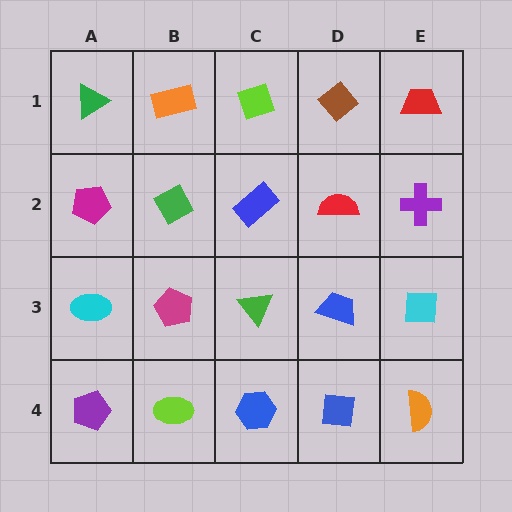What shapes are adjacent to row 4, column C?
A green triangle (row 3, column C), a lime ellipse (row 4, column B), a blue square (row 4, column D).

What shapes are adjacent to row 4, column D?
A blue trapezoid (row 3, column D), a blue hexagon (row 4, column C), an orange semicircle (row 4, column E).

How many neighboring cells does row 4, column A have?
2.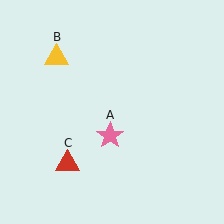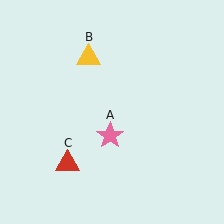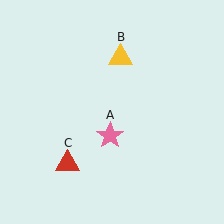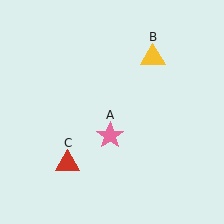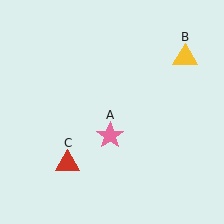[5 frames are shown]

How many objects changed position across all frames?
1 object changed position: yellow triangle (object B).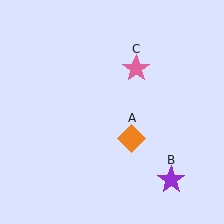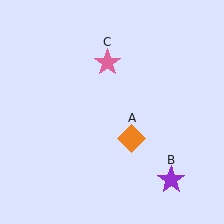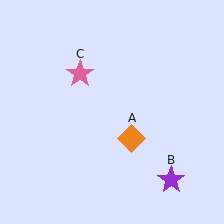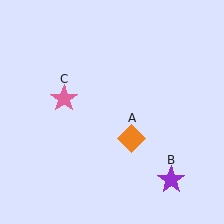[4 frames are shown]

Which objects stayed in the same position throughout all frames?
Orange diamond (object A) and purple star (object B) remained stationary.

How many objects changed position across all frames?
1 object changed position: pink star (object C).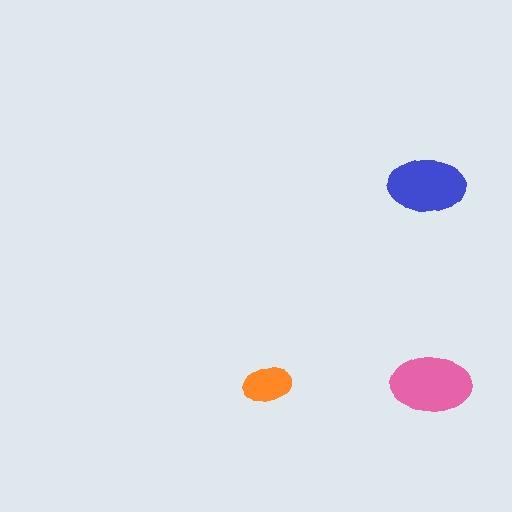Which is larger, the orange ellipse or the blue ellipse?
The blue one.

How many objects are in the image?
There are 3 objects in the image.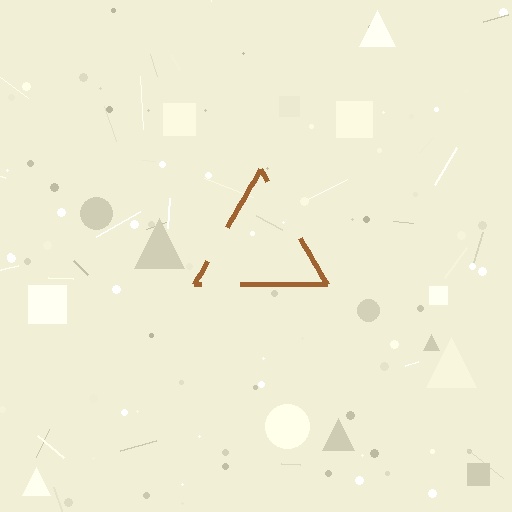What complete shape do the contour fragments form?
The contour fragments form a triangle.